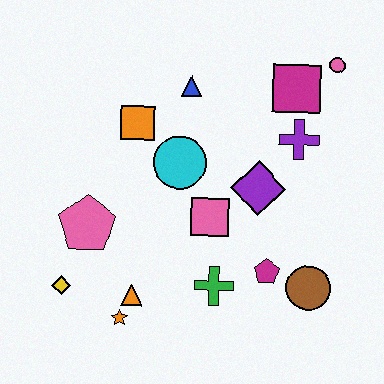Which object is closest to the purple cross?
The magenta square is closest to the purple cross.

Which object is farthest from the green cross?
The pink circle is farthest from the green cross.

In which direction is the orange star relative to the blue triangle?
The orange star is below the blue triangle.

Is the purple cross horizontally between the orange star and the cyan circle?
No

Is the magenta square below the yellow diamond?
No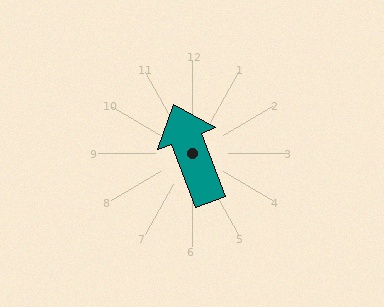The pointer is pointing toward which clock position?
Roughly 11 o'clock.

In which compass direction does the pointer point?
North.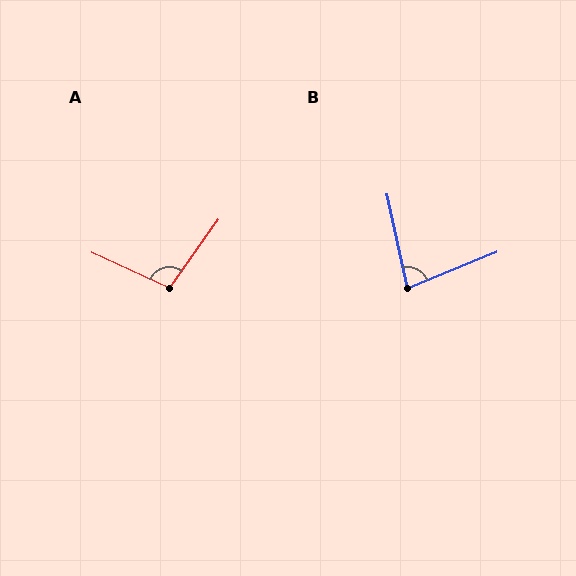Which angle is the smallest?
B, at approximately 80 degrees.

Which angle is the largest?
A, at approximately 101 degrees.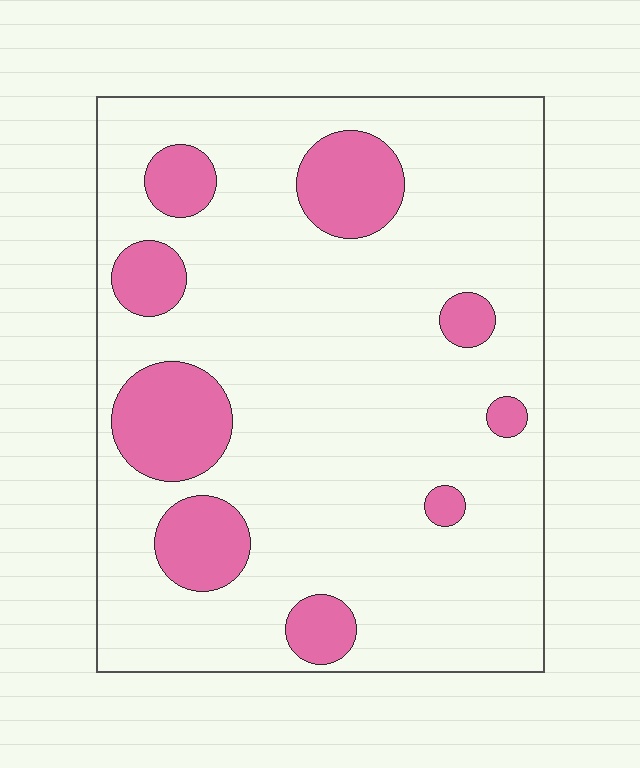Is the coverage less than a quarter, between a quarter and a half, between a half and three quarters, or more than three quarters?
Less than a quarter.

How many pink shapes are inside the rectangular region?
9.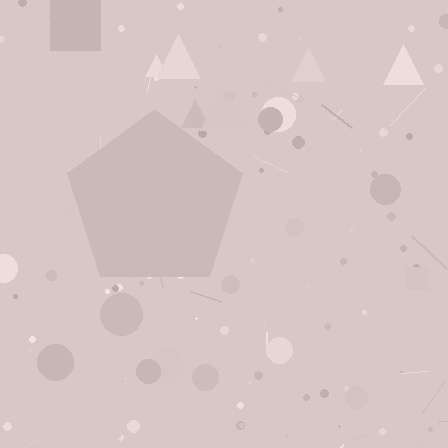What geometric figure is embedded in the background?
A pentagon is embedded in the background.